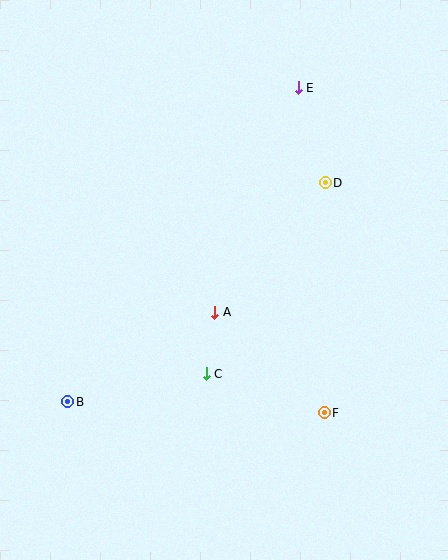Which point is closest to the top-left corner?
Point E is closest to the top-left corner.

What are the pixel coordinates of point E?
Point E is at (298, 88).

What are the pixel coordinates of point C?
Point C is at (206, 374).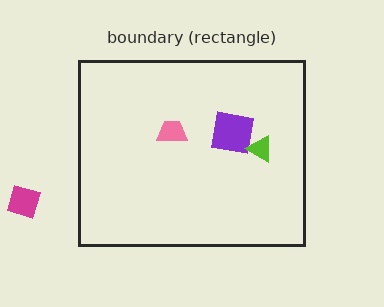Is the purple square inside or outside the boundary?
Inside.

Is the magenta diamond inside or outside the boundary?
Outside.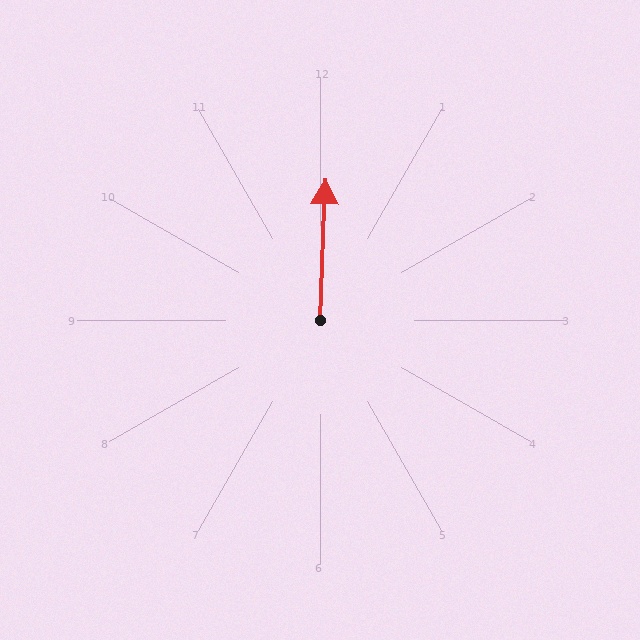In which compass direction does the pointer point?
North.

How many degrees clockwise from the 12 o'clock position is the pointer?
Approximately 2 degrees.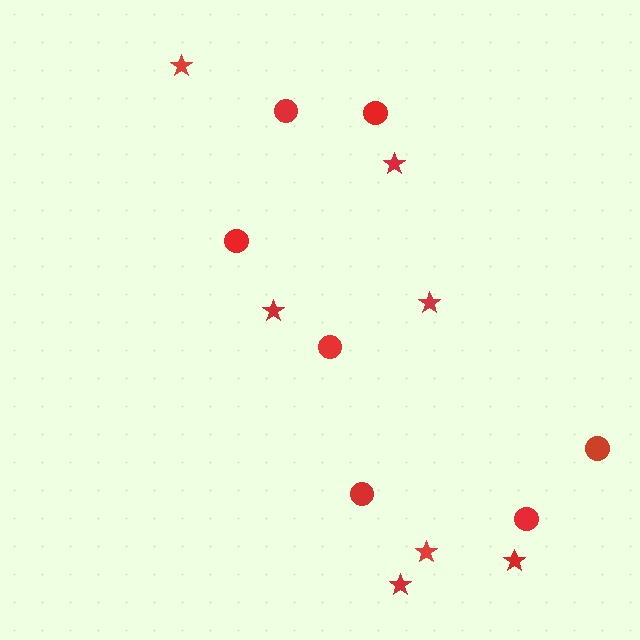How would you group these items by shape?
There are 2 groups: one group of circles (7) and one group of stars (7).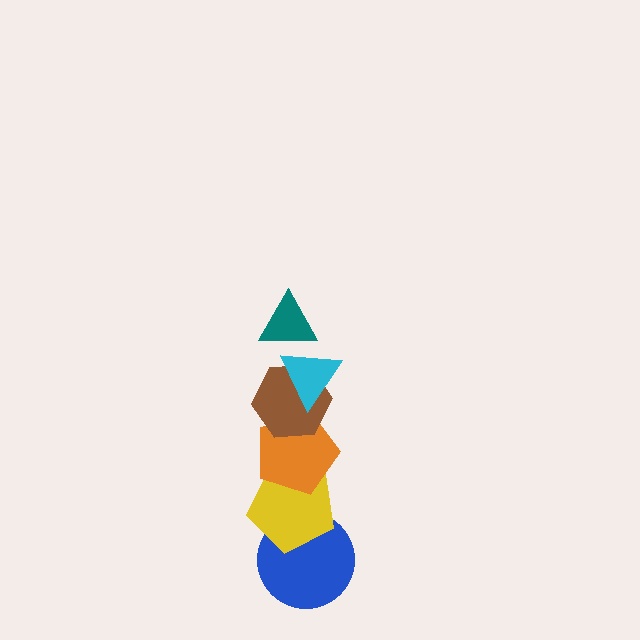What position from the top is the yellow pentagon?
The yellow pentagon is 5th from the top.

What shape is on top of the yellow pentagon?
The orange pentagon is on top of the yellow pentagon.